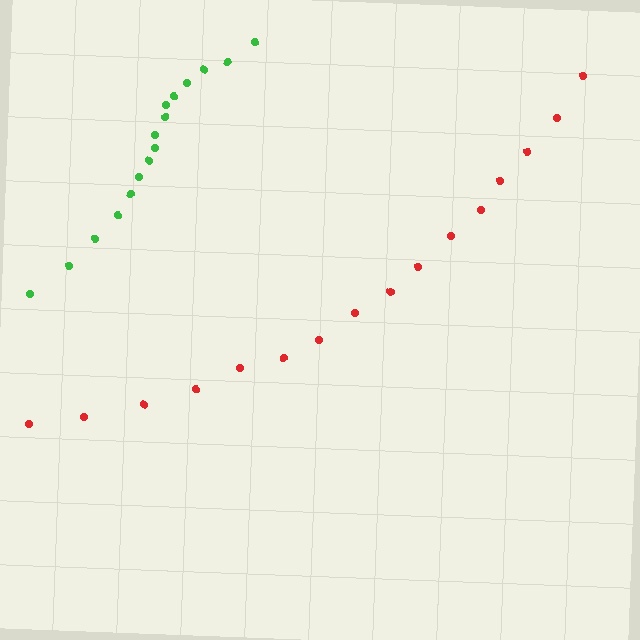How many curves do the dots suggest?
There are 2 distinct paths.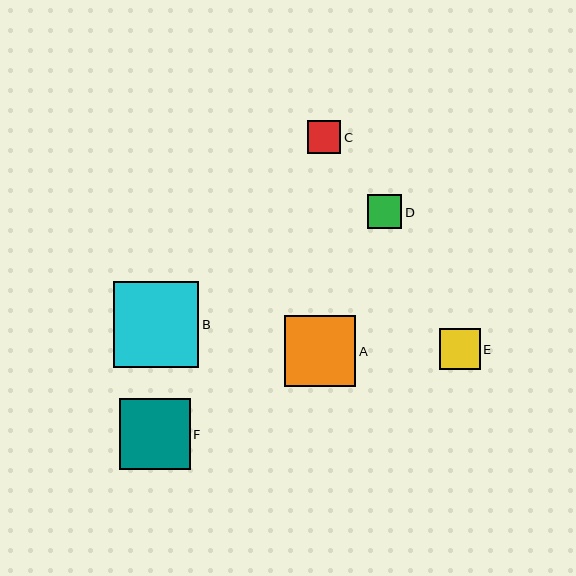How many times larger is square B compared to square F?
Square B is approximately 1.2 times the size of square F.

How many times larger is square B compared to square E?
Square B is approximately 2.1 times the size of square E.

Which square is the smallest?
Square C is the smallest with a size of approximately 33 pixels.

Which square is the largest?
Square B is the largest with a size of approximately 85 pixels.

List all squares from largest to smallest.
From largest to smallest: B, A, F, E, D, C.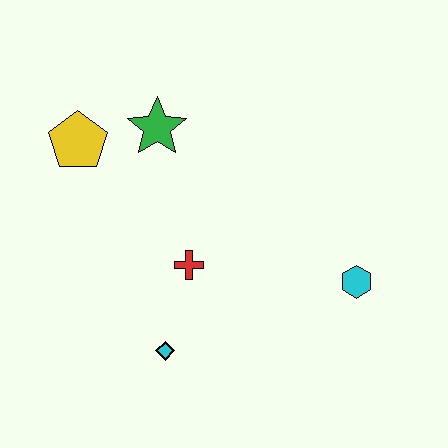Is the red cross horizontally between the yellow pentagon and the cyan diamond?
No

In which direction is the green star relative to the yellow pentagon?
The green star is to the right of the yellow pentagon.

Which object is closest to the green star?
The yellow pentagon is closest to the green star.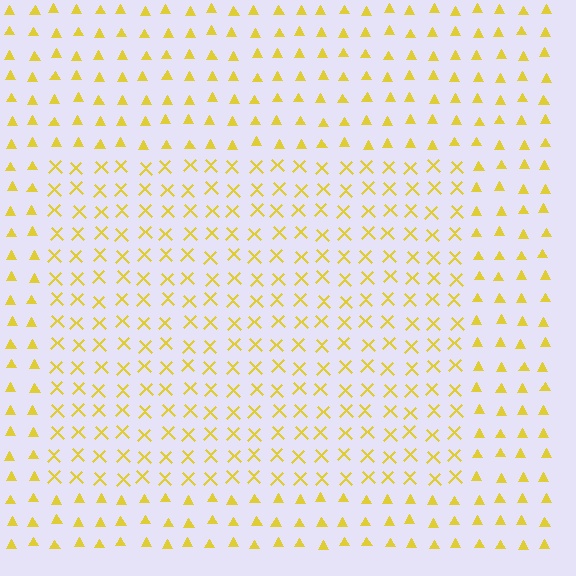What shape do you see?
I see a rectangle.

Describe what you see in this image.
The image is filled with small yellow elements arranged in a uniform grid. A rectangle-shaped region contains X marks, while the surrounding area contains triangles. The boundary is defined purely by the change in element shape.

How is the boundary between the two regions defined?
The boundary is defined by a change in element shape: X marks inside vs. triangles outside. All elements share the same color and spacing.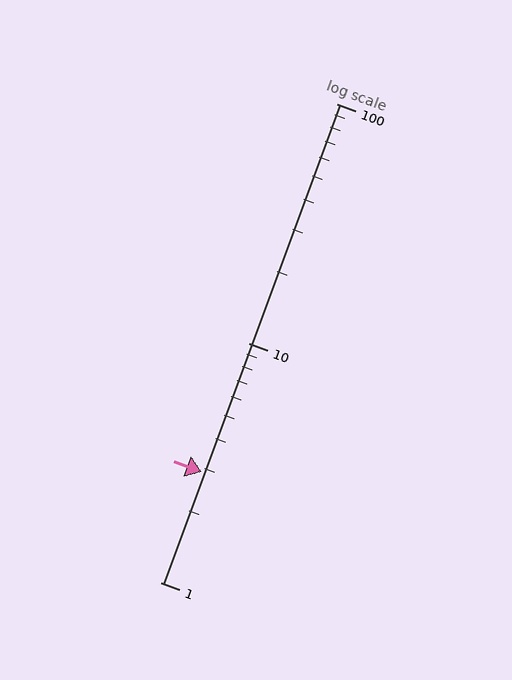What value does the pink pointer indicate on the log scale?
The pointer indicates approximately 2.9.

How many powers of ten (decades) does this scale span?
The scale spans 2 decades, from 1 to 100.